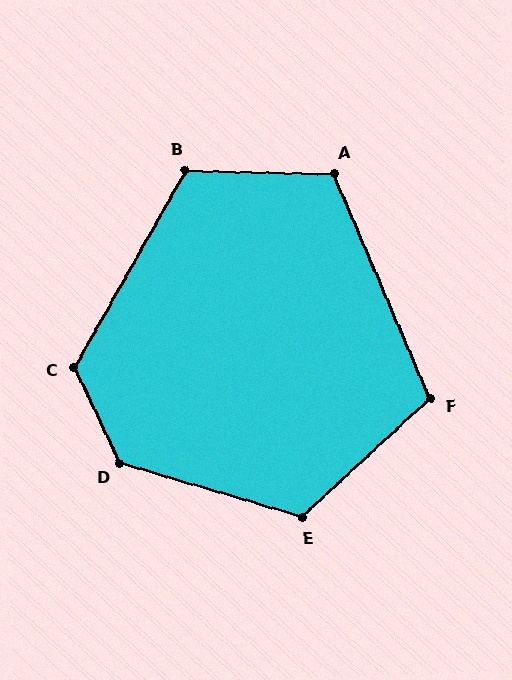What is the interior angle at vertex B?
Approximately 118 degrees (obtuse).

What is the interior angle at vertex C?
Approximately 125 degrees (obtuse).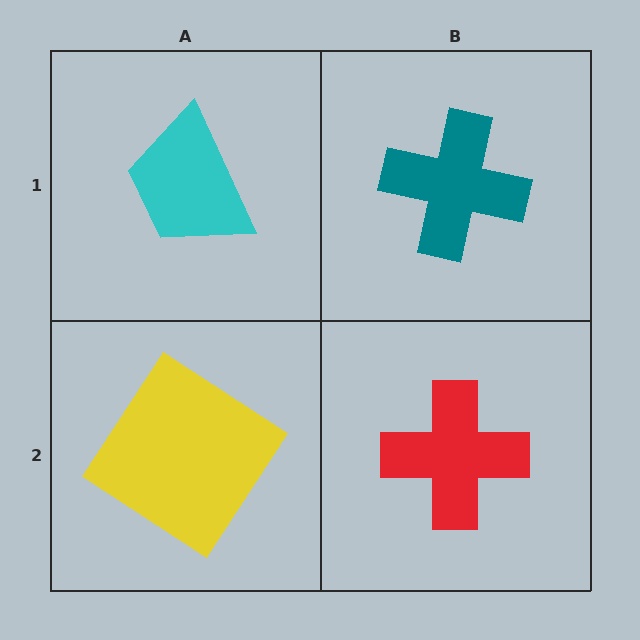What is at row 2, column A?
A yellow diamond.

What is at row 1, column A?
A cyan trapezoid.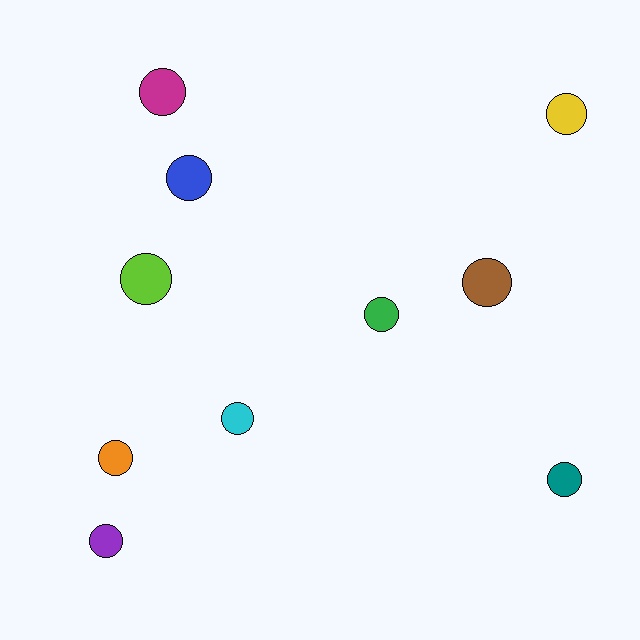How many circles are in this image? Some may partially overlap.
There are 10 circles.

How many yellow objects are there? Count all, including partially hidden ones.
There is 1 yellow object.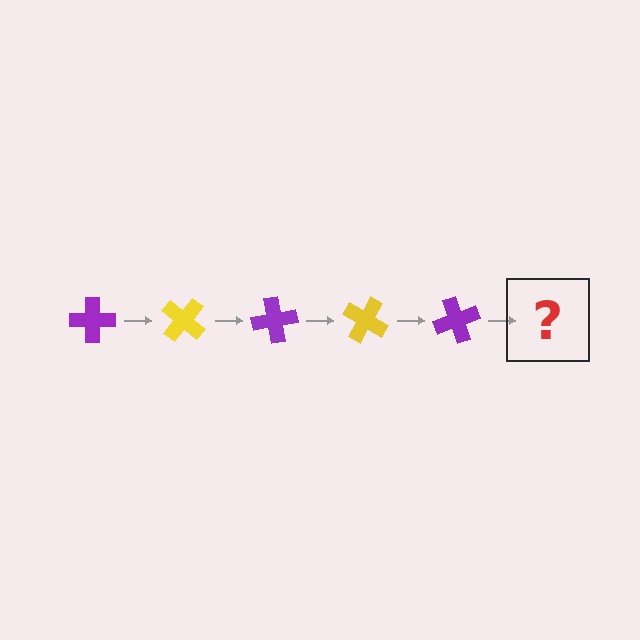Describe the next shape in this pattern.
It should be a yellow cross, rotated 200 degrees from the start.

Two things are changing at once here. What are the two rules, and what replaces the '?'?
The two rules are that it rotates 40 degrees each step and the color cycles through purple and yellow. The '?' should be a yellow cross, rotated 200 degrees from the start.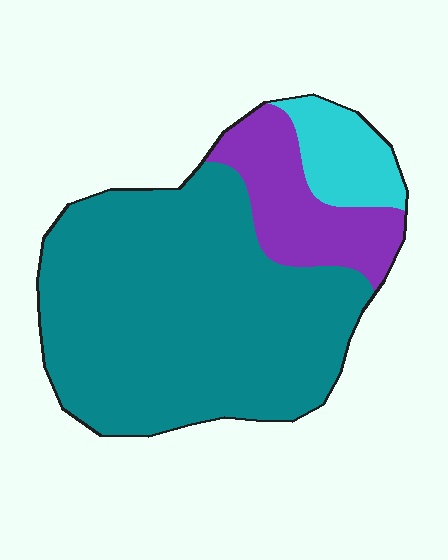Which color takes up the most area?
Teal, at roughly 70%.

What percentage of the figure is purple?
Purple covers about 20% of the figure.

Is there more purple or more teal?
Teal.